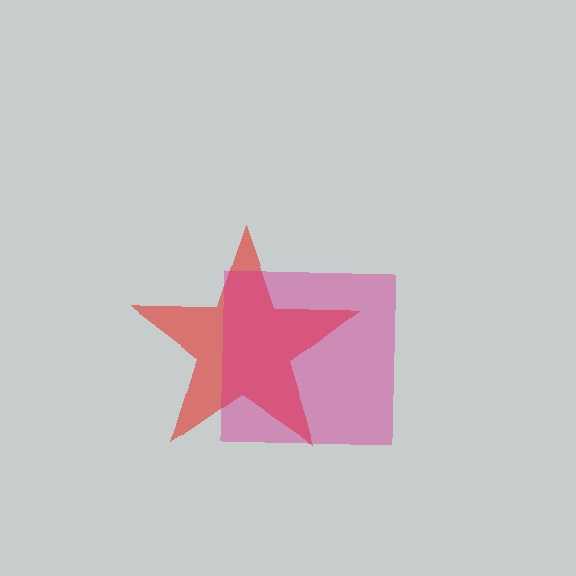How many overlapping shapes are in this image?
There are 2 overlapping shapes in the image.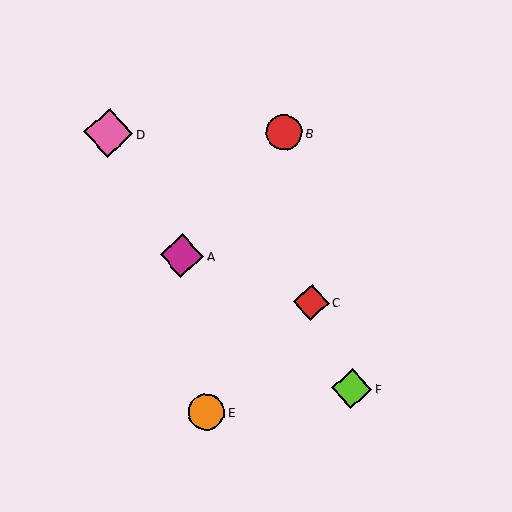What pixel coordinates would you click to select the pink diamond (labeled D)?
Click at (109, 133) to select the pink diamond D.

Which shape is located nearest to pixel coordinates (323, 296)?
The red diamond (labeled C) at (311, 302) is nearest to that location.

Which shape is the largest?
The pink diamond (labeled D) is the largest.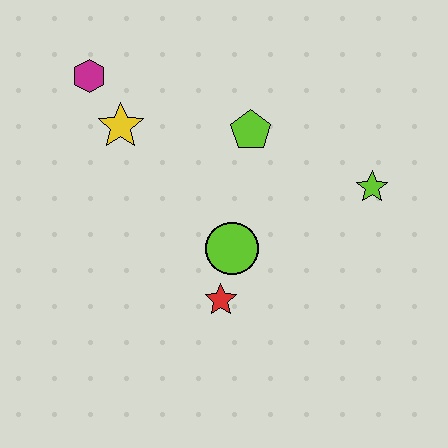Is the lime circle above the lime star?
No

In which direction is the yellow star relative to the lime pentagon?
The yellow star is to the left of the lime pentagon.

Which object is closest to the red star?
The lime circle is closest to the red star.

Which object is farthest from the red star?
The magenta hexagon is farthest from the red star.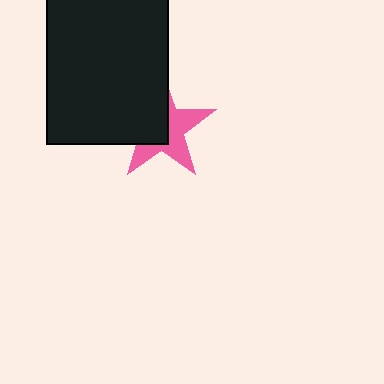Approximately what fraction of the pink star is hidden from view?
Roughly 51% of the pink star is hidden behind the black rectangle.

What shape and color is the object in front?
The object in front is a black rectangle.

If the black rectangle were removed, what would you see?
You would see the complete pink star.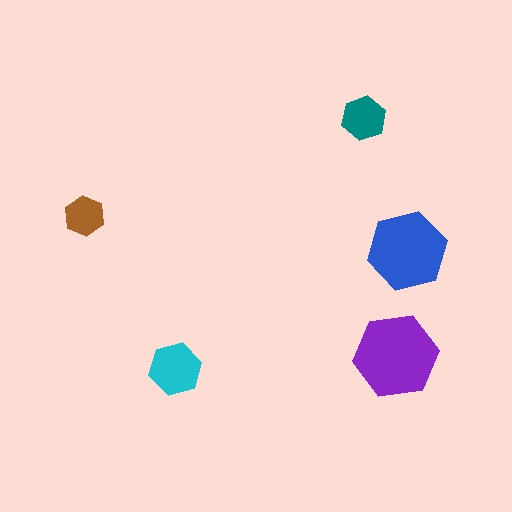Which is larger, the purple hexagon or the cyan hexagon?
The purple one.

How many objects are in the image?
There are 5 objects in the image.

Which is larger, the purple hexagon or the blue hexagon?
The purple one.